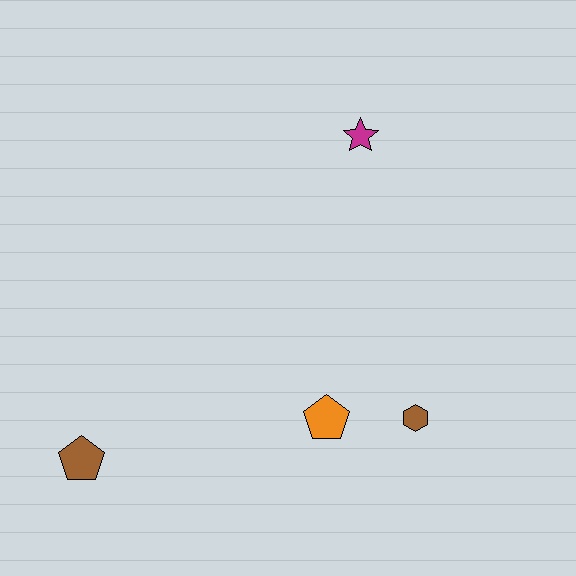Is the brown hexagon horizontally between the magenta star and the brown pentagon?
No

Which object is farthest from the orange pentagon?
The magenta star is farthest from the orange pentagon.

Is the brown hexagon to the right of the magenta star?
Yes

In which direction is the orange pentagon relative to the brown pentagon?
The orange pentagon is to the right of the brown pentagon.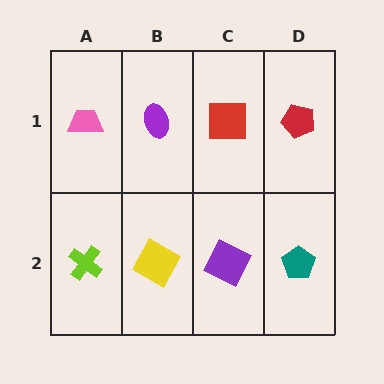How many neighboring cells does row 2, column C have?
3.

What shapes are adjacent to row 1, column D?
A teal pentagon (row 2, column D), a red square (row 1, column C).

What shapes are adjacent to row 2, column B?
A purple ellipse (row 1, column B), a lime cross (row 2, column A), a purple square (row 2, column C).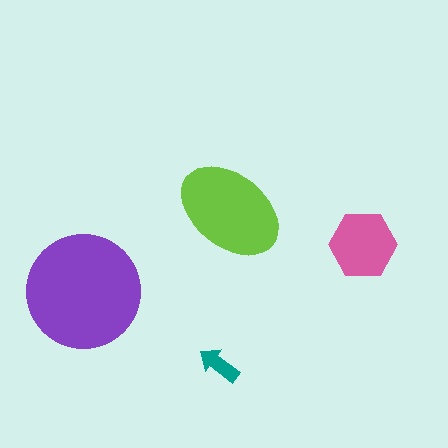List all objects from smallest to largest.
The teal arrow, the pink hexagon, the lime ellipse, the purple circle.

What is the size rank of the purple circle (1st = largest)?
1st.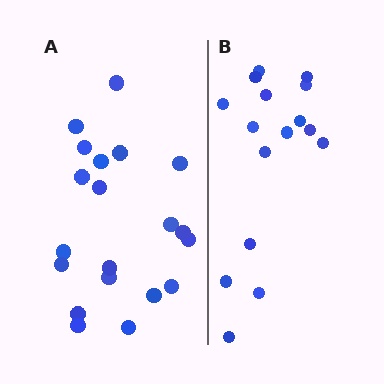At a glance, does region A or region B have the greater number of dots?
Region A (the left region) has more dots.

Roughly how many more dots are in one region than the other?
Region A has about 4 more dots than region B.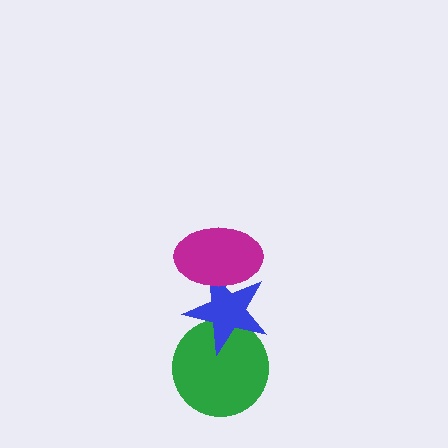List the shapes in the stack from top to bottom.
From top to bottom: the magenta ellipse, the blue star, the green circle.